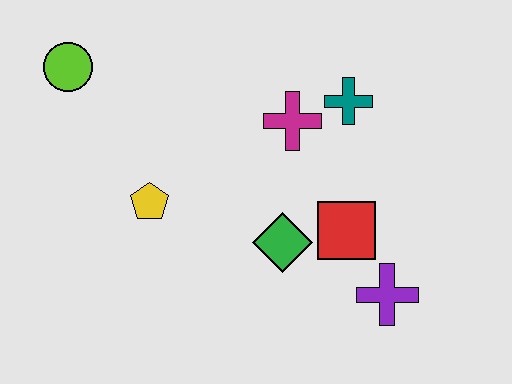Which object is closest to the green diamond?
The red square is closest to the green diamond.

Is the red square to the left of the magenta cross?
No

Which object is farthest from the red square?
The lime circle is farthest from the red square.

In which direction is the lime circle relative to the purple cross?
The lime circle is to the left of the purple cross.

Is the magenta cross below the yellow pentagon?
No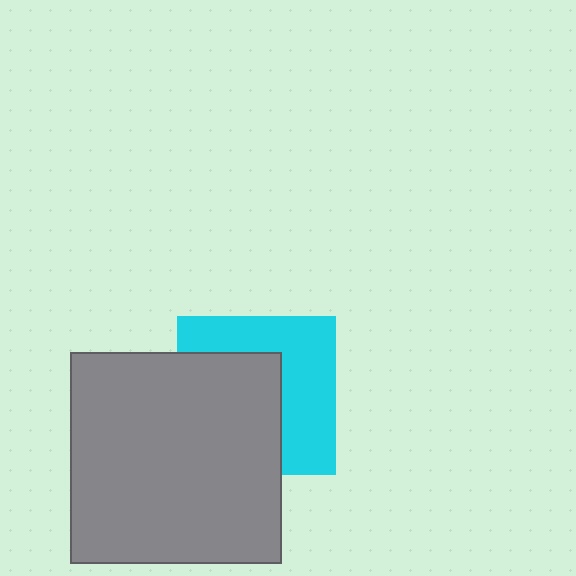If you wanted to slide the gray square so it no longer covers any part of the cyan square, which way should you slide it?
Slide it left — that is the most direct way to separate the two shapes.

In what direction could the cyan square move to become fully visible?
The cyan square could move right. That would shift it out from behind the gray square entirely.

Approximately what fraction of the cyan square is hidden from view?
Roughly 51% of the cyan square is hidden behind the gray square.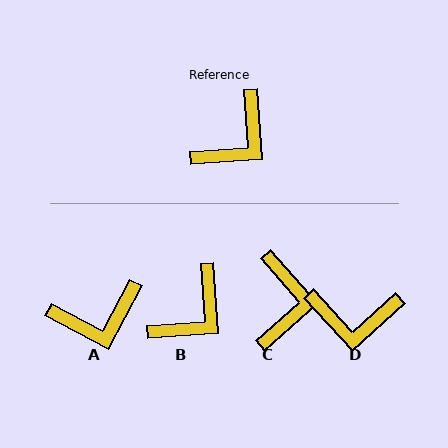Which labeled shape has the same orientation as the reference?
B.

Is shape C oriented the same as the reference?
No, it is off by about 38 degrees.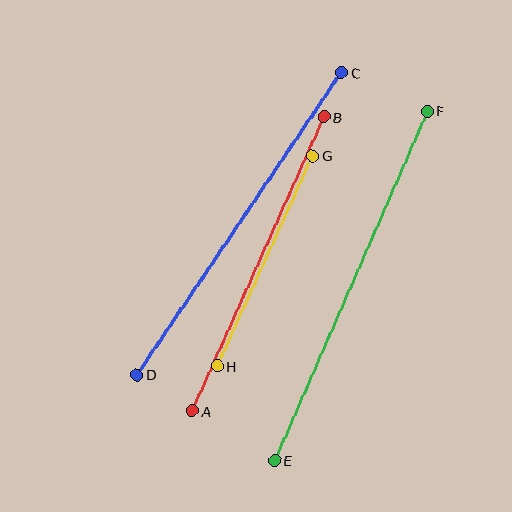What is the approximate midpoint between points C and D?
The midpoint is at approximately (239, 224) pixels.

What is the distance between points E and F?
The distance is approximately 381 pixels.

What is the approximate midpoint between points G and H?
The midpoint is at approximately (265, 261) pixels.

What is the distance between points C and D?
The distance is approximately 365 pixels.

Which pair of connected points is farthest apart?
Points E and F are farthest apart.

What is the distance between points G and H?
The distance is approximately 231 pixels.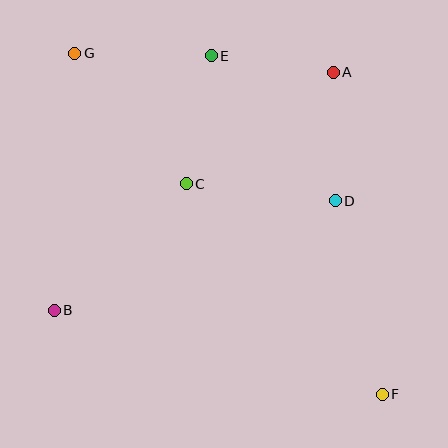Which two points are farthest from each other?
Points F and G are farthest from each other.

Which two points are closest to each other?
Points A and E are closest to each other.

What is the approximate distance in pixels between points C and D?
The distance between C and D is approximately 150 pixels.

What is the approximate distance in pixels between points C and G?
The distance between C and G is approximately 171 pixels.